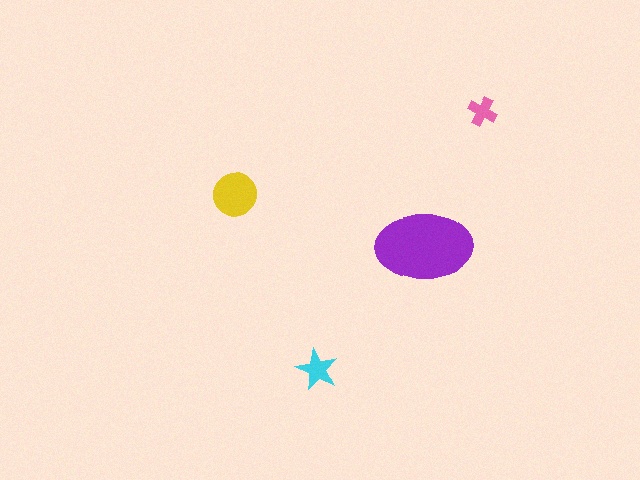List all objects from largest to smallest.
The purple ellipse, the yellow circle, the cyan star, the pink cross.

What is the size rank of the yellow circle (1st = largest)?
2nd.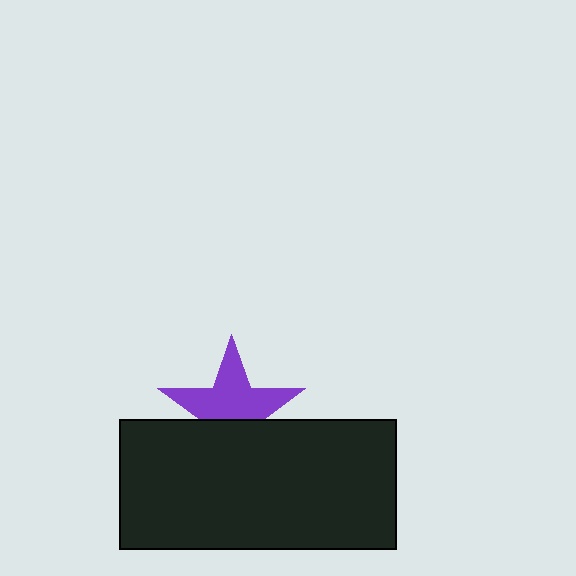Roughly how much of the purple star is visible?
About half of it is visible (roughly 62%).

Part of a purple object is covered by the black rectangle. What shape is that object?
It is a star.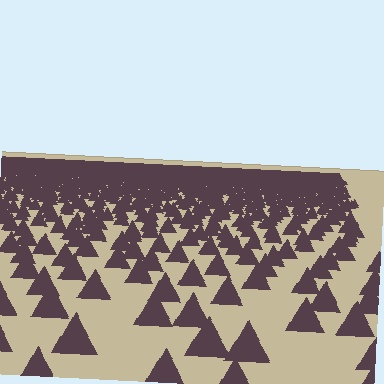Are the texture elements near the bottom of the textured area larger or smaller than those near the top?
Larger. Near the bottom, elements are closer to the viewer and appear at a bigger on-screen size.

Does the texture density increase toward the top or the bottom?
Density increases toward the top.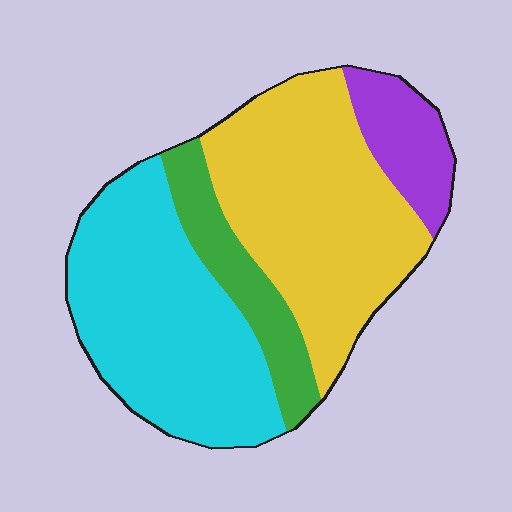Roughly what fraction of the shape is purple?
Purple takes up less than a quarter of the shape.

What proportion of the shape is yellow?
Yellow covers 39% of the shape.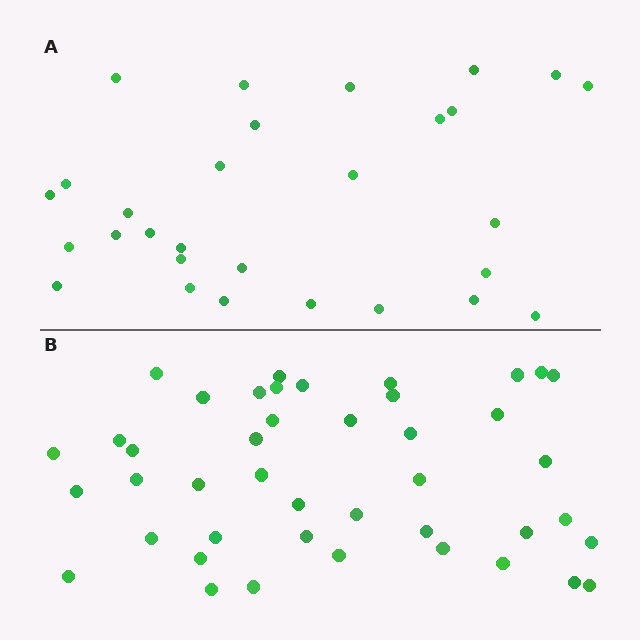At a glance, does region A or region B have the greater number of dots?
Region B (the bottom region) has more dots.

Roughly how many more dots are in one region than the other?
Region B has approximately 15 more dots than region A.